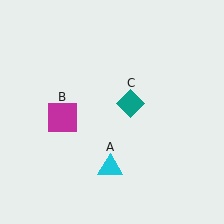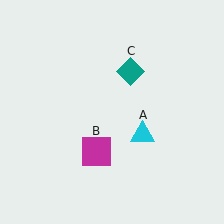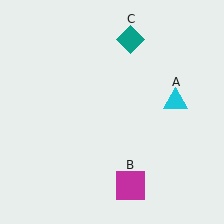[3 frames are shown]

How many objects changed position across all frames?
3 objects changed position: cyan triangle (object A), magenta square (object B), teal diamond (object C).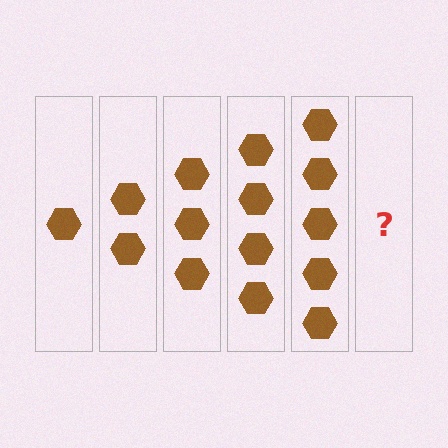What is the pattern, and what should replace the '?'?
The pattern is that each step adds one more hexagon. The '?' should be 6 hexagons.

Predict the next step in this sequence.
The next step is 6 hexagons.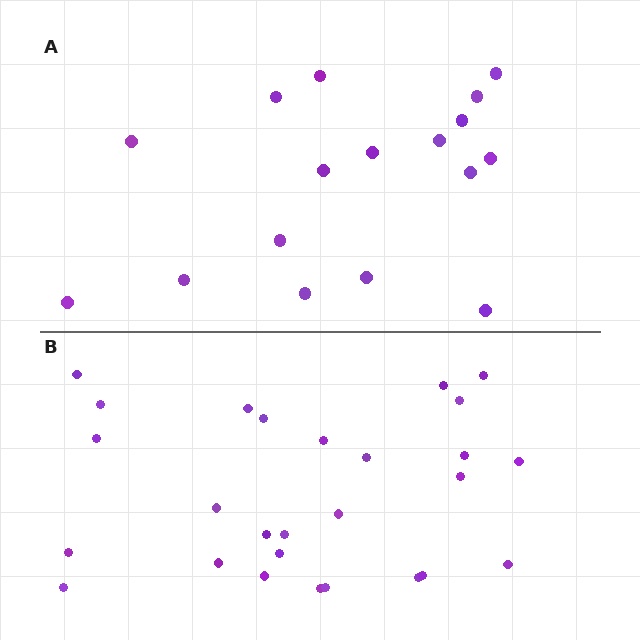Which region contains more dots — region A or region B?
Region B (the bottom region) has more dots.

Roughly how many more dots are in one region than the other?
Region B has roughly 10 or so more dots than region A.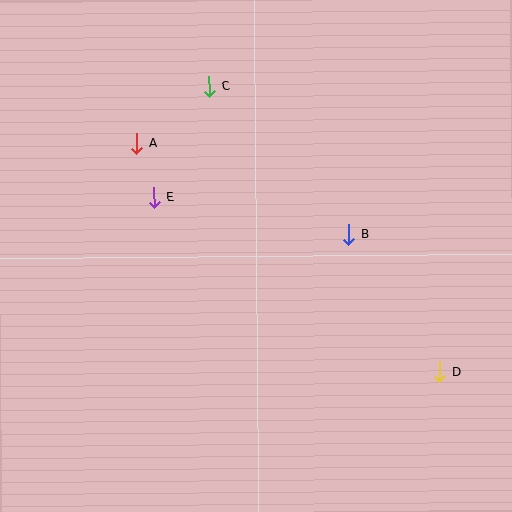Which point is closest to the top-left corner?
Point A is closest to the top-left corner.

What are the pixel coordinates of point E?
Point E is at (154, 197).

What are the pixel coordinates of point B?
Point B is at (349, 234).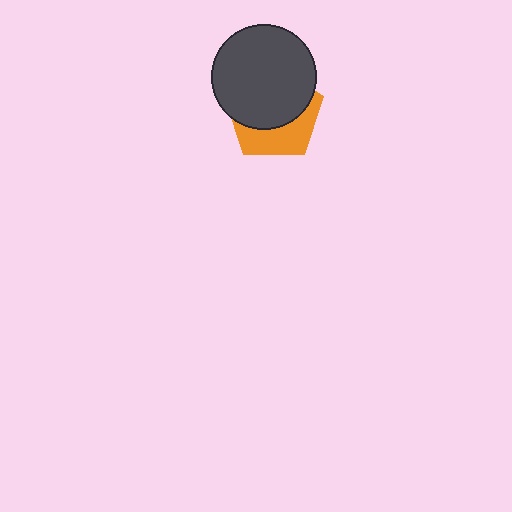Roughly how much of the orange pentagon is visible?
A small part of it is visible (roughly 39%).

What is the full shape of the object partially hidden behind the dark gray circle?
The partially hidden object is an orange pentagon.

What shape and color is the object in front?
The object in front is a dark gray circle.